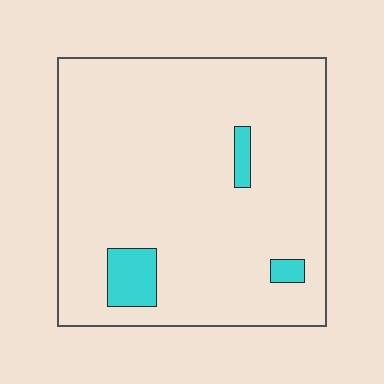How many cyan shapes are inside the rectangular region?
3.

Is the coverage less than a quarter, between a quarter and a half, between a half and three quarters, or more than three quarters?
Less than a quarter.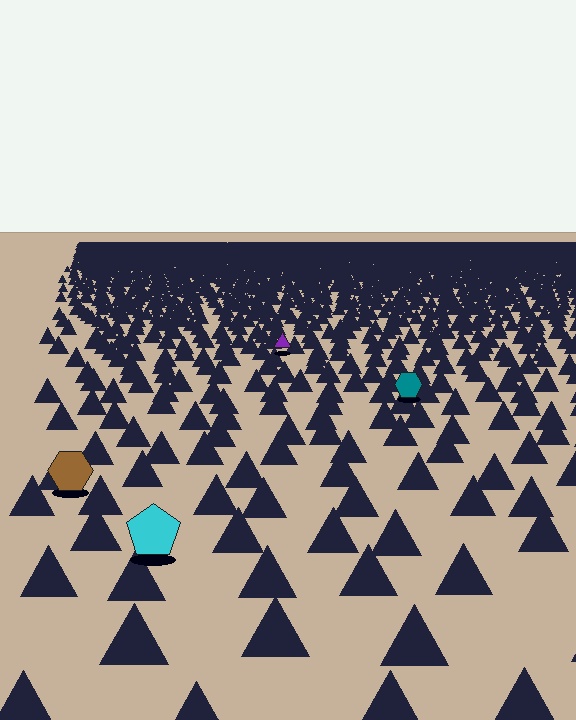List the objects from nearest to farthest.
From nearest to farthest: the cyan pentagon, the brown hexagon, the teal hexagon, the purple triangle.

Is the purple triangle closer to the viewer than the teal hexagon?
No. The teal hexagon is closer — you can tell from the texture gradient: the ground texture is coarser near it.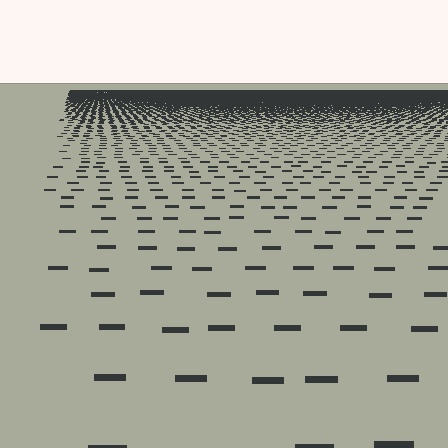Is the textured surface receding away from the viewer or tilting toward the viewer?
The surface is receding away from the viewer. Texture elements get smaller and denser toward the top.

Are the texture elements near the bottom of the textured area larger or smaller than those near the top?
Larger. Near the bottom, elements are closer to the viewer and appear at a bigger on-screen size.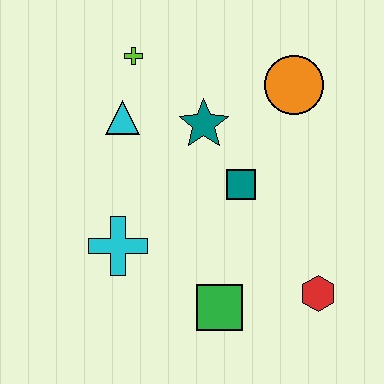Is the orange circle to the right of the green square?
Yes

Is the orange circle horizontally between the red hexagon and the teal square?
Yes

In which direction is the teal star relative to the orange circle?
The teal star is to the left of the orange circle.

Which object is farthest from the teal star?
The red hexagon is farthest from the teal star.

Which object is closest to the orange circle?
The teal star is closest to the orange circle.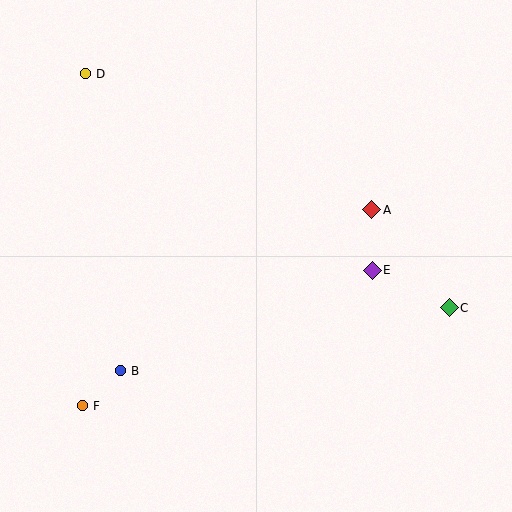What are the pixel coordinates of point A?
Point A is at (372, 210).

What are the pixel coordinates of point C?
Point C is at (449, 308).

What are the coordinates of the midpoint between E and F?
The midpoint between E and F is at (227, 338).